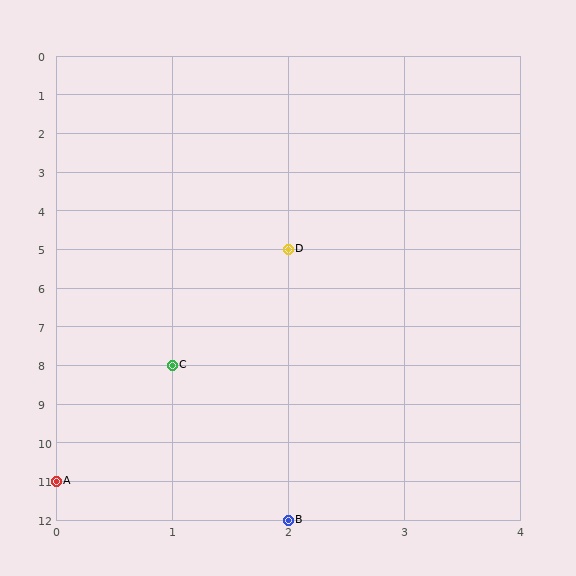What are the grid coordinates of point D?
Point D is at grid coordinates (2, 5).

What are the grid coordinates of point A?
Point A is at grid coordinates (0, 11).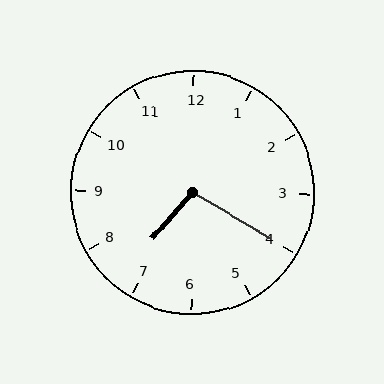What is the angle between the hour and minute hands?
Approximately 100 degrees.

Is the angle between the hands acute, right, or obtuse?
It is obtuse.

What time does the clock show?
7:20.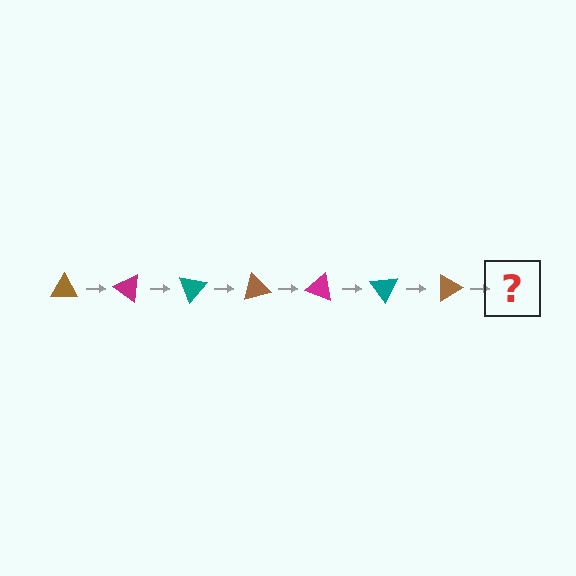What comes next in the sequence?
The next element should be a magenta triangle, rotated 245 degrees from the start.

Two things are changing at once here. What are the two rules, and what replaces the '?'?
The two rules are that it rotates 35 degrees each step and the color cycles through brown, magenta, and teal. The '?' should be a magenta triangle, rotated 245 degrees from the start.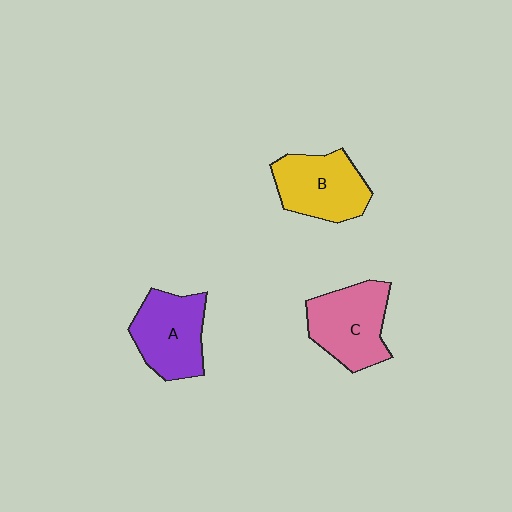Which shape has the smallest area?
Shape B (yellow).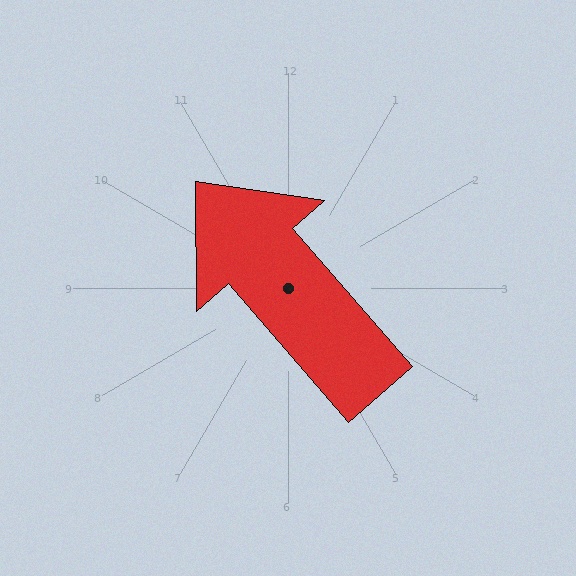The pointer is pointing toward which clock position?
Roughly 11 o'clock.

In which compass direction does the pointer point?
Northwest.